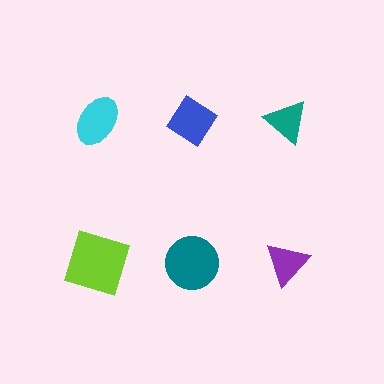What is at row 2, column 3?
A purple triangle.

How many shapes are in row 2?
3 shapes.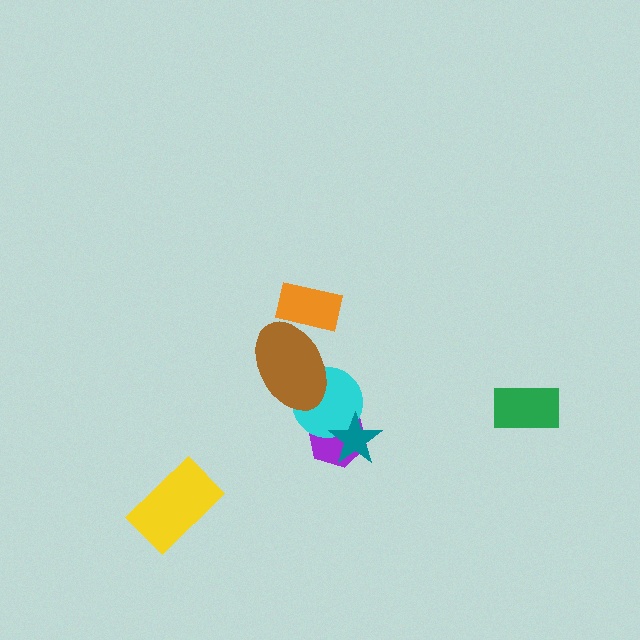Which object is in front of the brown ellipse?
The orange rectangle is in front of the brown ellipse.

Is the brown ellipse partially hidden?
Yes, it is partially covered by another shape.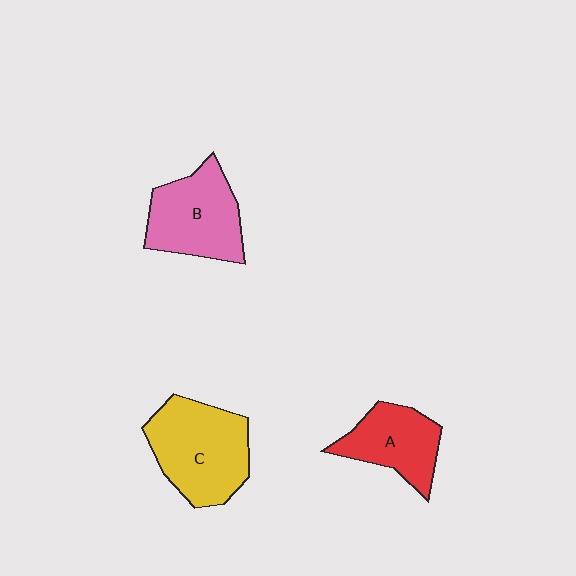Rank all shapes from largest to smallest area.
From largest to smallest: C (yellow), B (pink), A (red).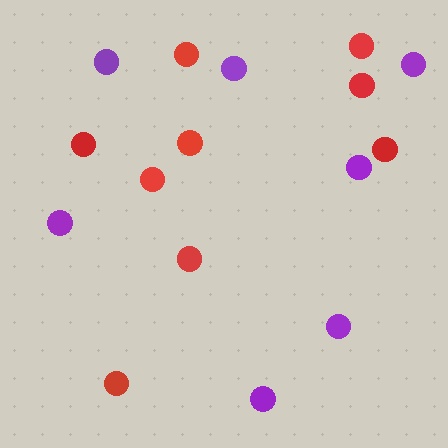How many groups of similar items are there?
There are 2 groups: one group of red circles (9) and one group of purple circles (7).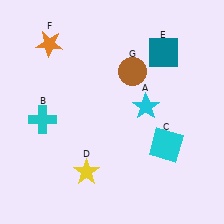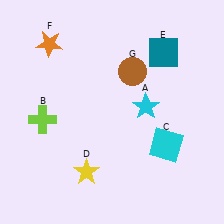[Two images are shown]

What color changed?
The cross (B) changed from cyan in Image 1 to lime in Image 2.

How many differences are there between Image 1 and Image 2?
There is 1 difference between the two images.